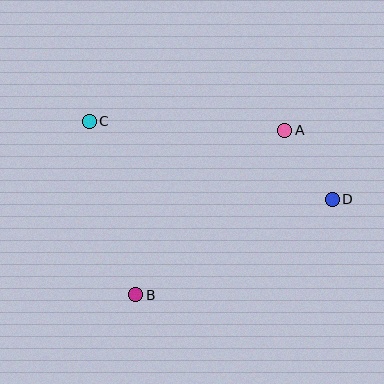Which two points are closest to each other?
Points A and D are closest to each other.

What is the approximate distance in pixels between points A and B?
The distance between A and B is approximately 222 pixels.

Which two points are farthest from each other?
Points C and D are farthest from each other.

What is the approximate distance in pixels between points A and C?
The distance between A and C is approximately 196 pixels.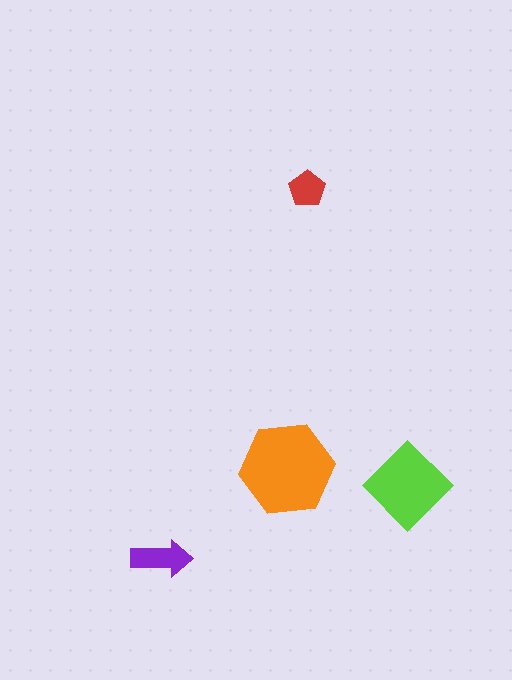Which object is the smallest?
The red pentagon.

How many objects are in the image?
There are 4 objects in the image.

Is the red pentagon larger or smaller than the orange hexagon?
Smaller.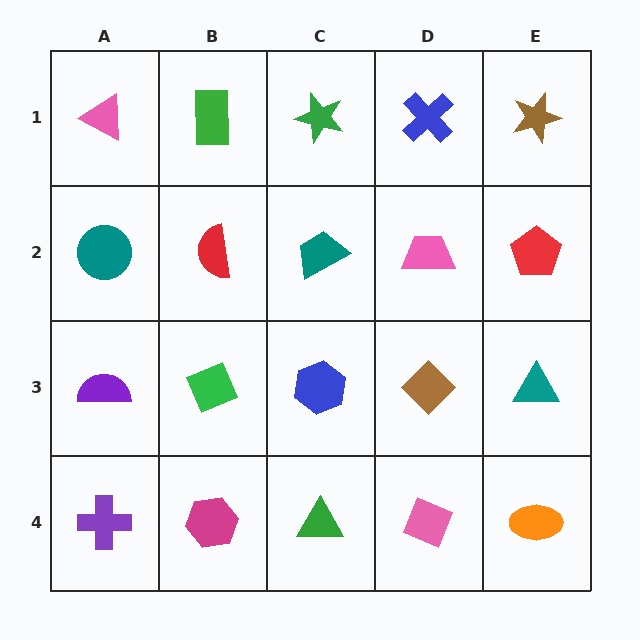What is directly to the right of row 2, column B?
A teal trapezoid.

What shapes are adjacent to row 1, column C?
A teal trapezoid (row 2, column C), a green rectangle (row 1, column B), a blue cross (row 1, column D).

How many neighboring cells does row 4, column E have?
2.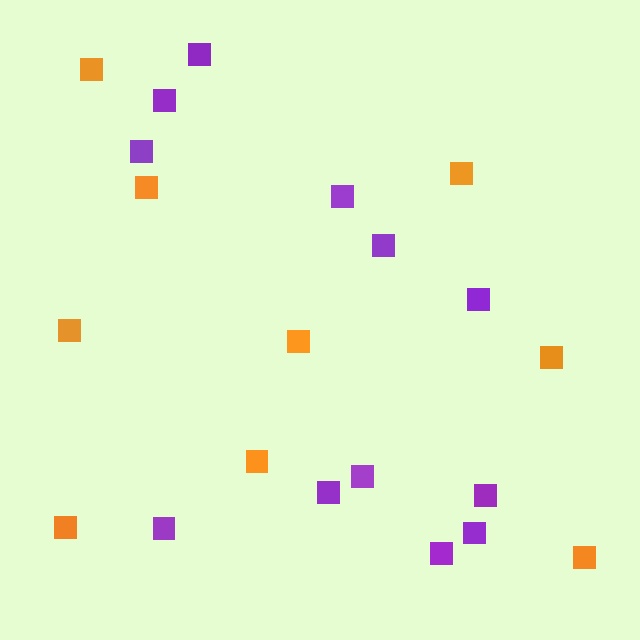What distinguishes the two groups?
There are 2 groups: one group of purple squares (12) and one group of orange squares (9).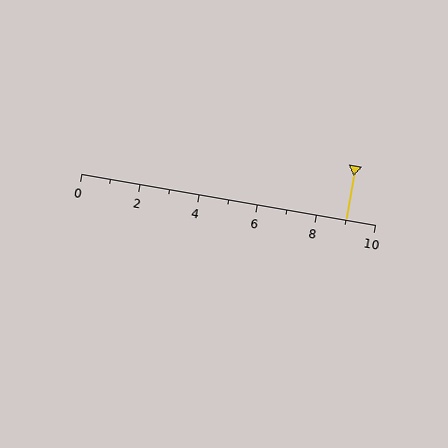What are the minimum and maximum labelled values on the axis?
The axis runs from 0 to 10.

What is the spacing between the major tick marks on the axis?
The major ticks are spaced 2 apart.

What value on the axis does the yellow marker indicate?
The marker indicates approximately 9.